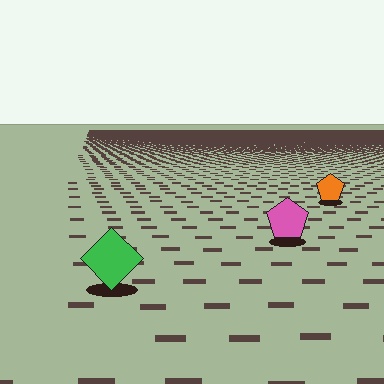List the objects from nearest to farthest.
From nearest to farthest: the green diamond, the pink pentagon, the orange pentagon.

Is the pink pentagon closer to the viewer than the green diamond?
No. The green diamond is closer — you can tell from the texture gradient: the ground texture is coarser near it.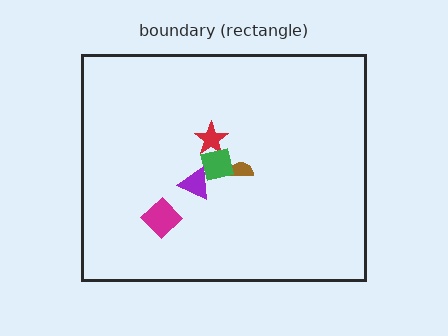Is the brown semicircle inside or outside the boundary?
Inside.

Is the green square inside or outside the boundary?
Inside.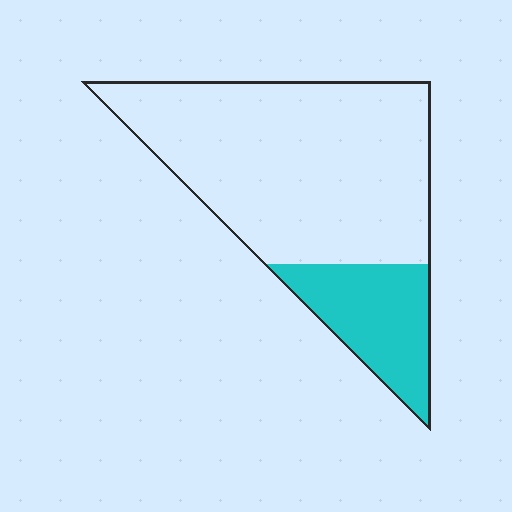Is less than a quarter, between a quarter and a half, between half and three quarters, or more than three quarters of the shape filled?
Less than a quarter.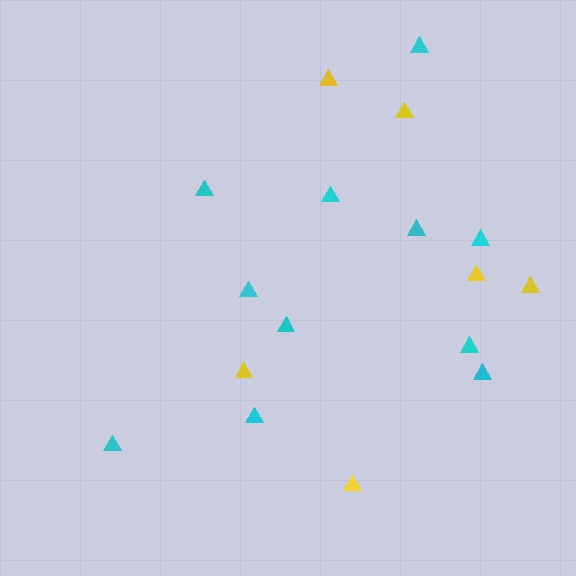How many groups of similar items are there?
There are 2 groups: one group of cyan triangles (11) and one group of yellow triangles (6).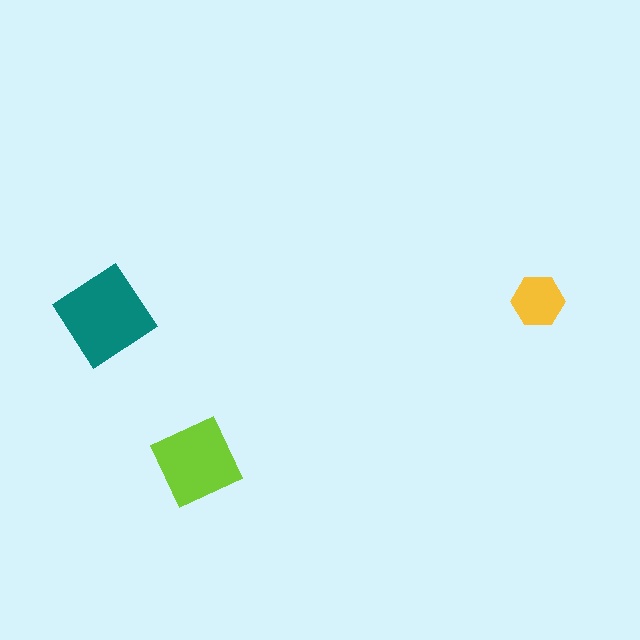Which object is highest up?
The yellow hexagon is topmost.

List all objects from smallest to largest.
The yellow hexagon, the lime diamond, the teal diamond.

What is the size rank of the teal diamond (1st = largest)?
1st.